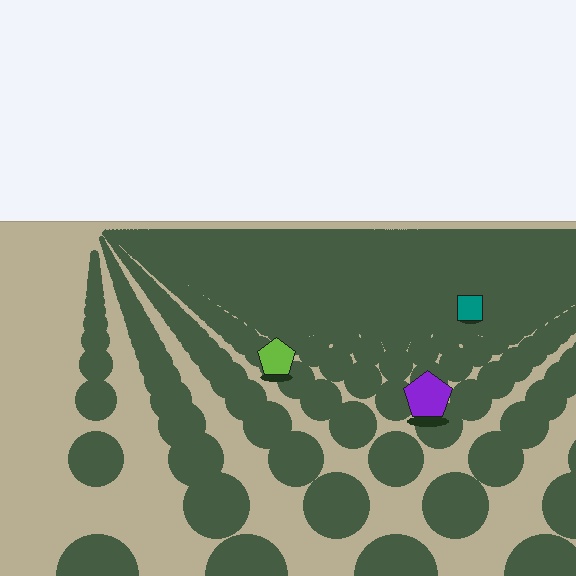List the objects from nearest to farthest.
From nearest to farthest: the purple pentagon, the lime pentagon, the teal square.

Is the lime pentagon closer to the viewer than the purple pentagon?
No. The purple pentagon is closer — you can tell from the texture gradient: the ground texture is coarser near it.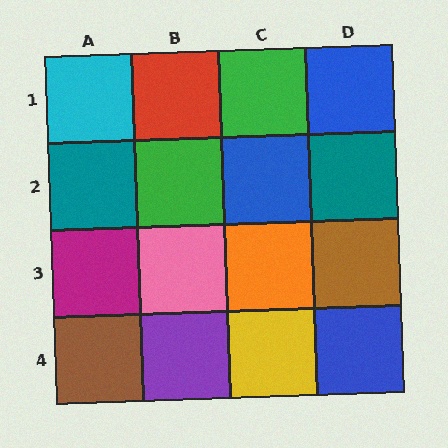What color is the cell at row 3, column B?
Pink.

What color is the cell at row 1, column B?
Red.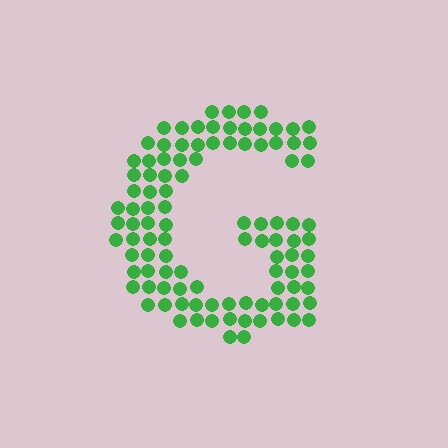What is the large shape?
The large shape is the letter G.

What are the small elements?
The small elements are circles.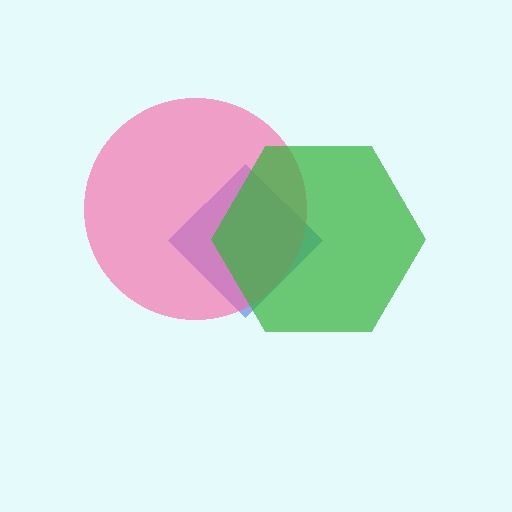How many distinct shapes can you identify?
There are 3 distinct shapes: a blue diamond, a pink circle, a green hexagon.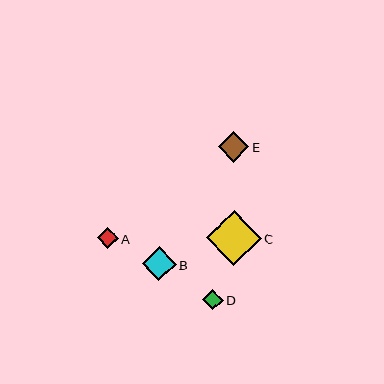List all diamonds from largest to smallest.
From largest to smallest: C, B, E, A, D.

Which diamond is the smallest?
Diamond D is the smallest with a size of approximately 20 pixels.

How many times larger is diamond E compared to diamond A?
Diamond E is approximately 1.5 times the size of diamond A.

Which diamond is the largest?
Diamond C is the largest with a size of approximately 54 pixels.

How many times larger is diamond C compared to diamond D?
Diamond C is approximately 2.7 times the size of diamond D.